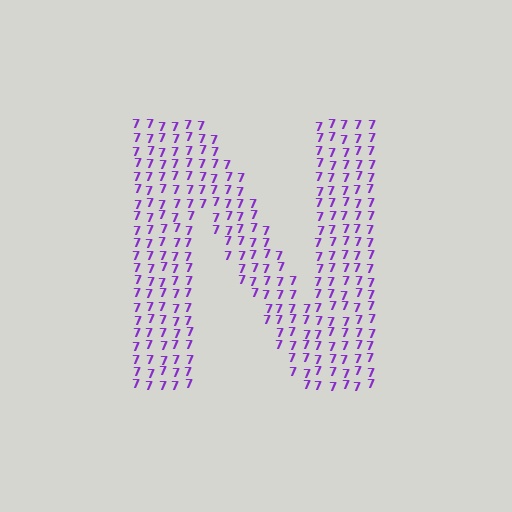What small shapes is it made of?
It is made of small digit 7's.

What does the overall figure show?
The overall figure shows the letter N.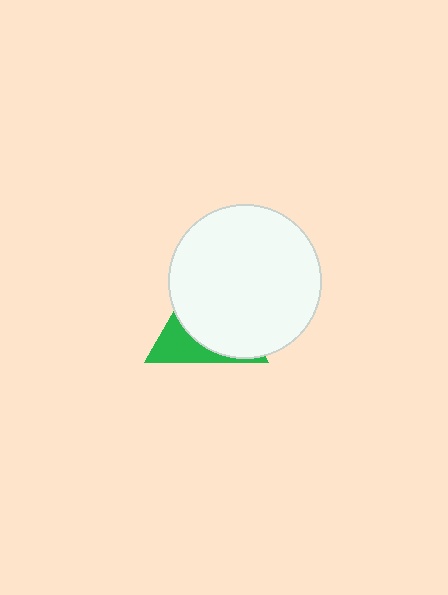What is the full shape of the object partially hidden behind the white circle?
The partially hidden object is a green triangle.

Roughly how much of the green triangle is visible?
A small part of it is visible (roughly 32%).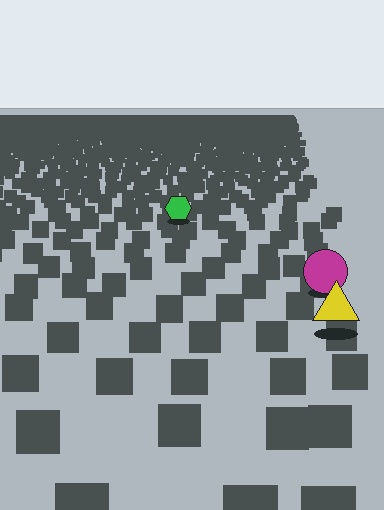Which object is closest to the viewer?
The yellow triangle is closest. The texture marks near it are larger and more spread out.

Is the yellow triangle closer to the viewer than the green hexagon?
Yes. The yellow triangle is closer — you can tell from the texture gradient: the ground texture is coarser near it.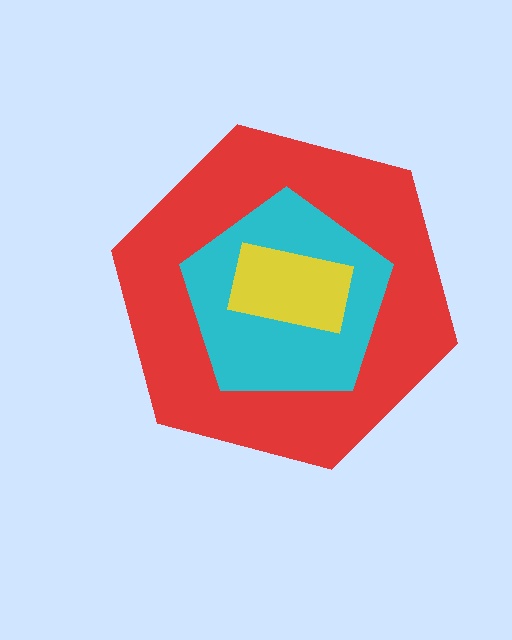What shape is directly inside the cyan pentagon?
The yellow rectangle.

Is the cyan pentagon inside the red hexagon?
Yes.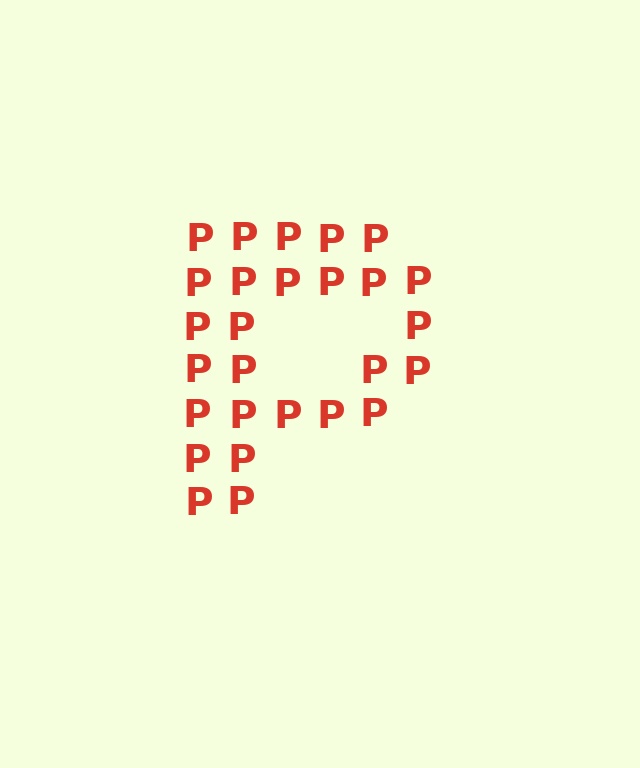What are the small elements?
The small elements are letter P's.